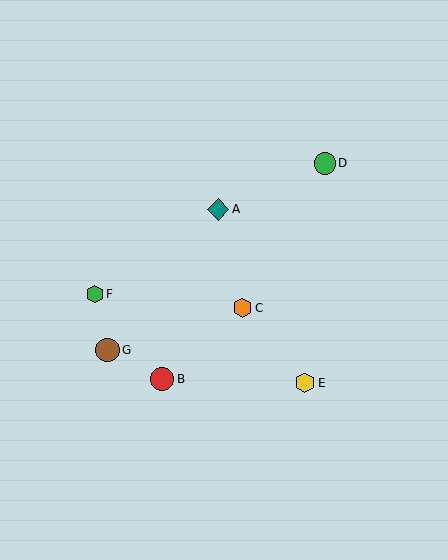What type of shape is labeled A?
Shape A is a teal diamond.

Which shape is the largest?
The brown circle (labeled G) is the largest.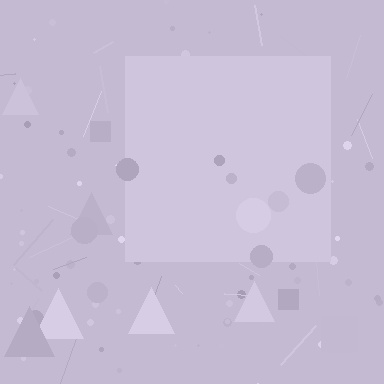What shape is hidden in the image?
A square is hidden in the image.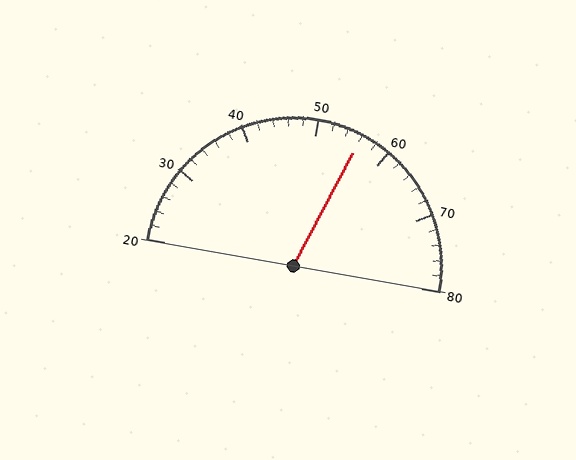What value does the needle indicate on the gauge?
The needle indicates approximately 56.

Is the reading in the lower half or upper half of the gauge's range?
The reading is in the upper half of the range (20 to 80).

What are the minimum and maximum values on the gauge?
The gauge ranges from 20 to 80.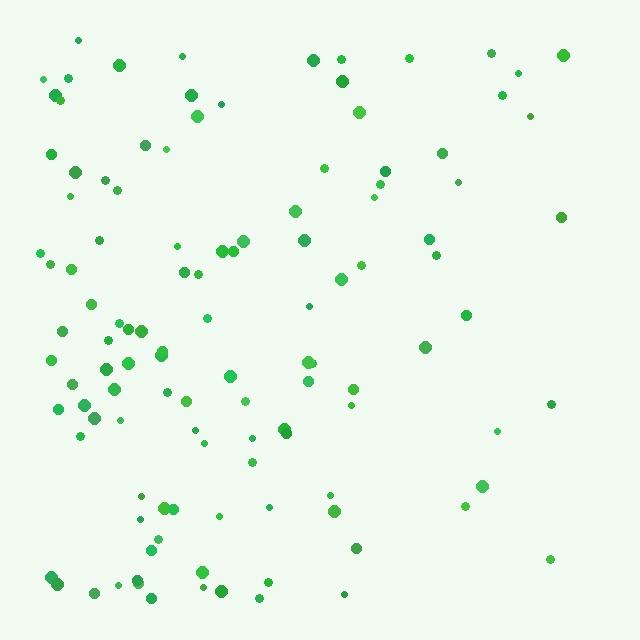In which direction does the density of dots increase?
From right to left, with the left side densest.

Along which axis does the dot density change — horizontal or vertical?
Horizontal.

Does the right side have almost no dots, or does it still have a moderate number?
Still a moderate number, just noticeably fewer than the left.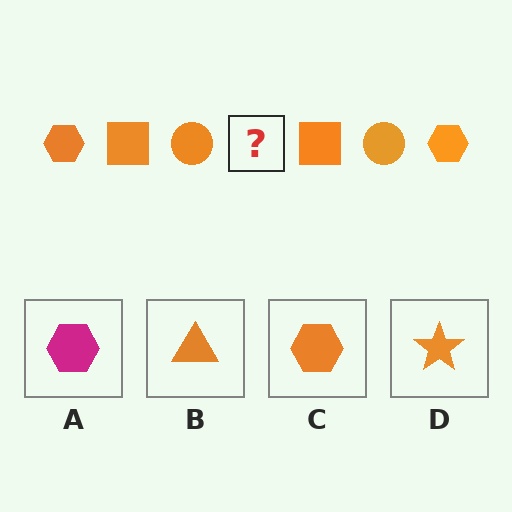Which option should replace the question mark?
Option C.